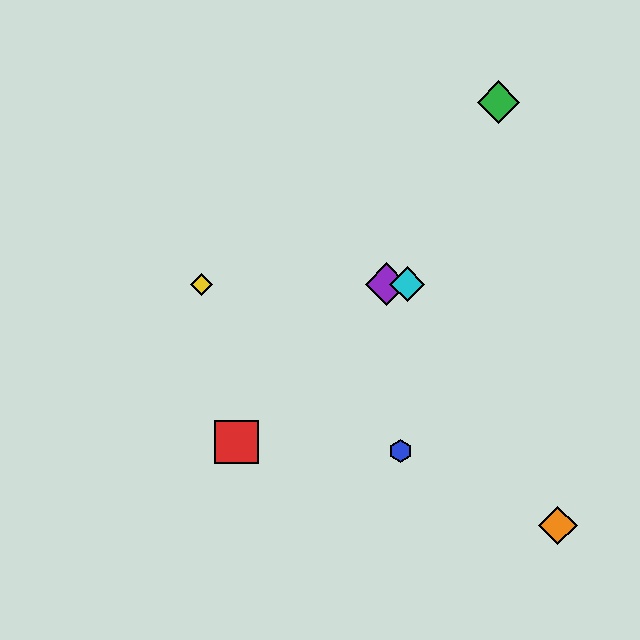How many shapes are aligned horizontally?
3 shapes (the yellow diamond, the purple diamond, the cyan diamond) are aligned horizontally.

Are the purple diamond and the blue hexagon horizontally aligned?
No, the purple diamond is at y≈284 and the blue hexagon is at y≈451.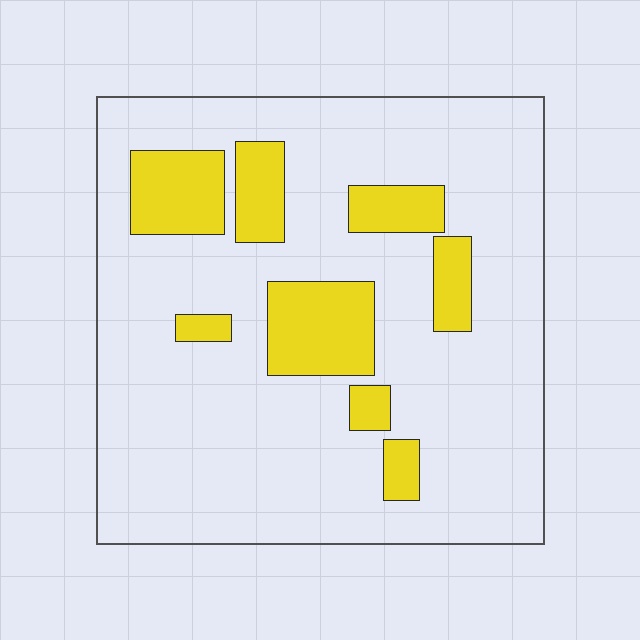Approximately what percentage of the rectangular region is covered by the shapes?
Approximately 20%.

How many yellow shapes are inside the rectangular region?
8.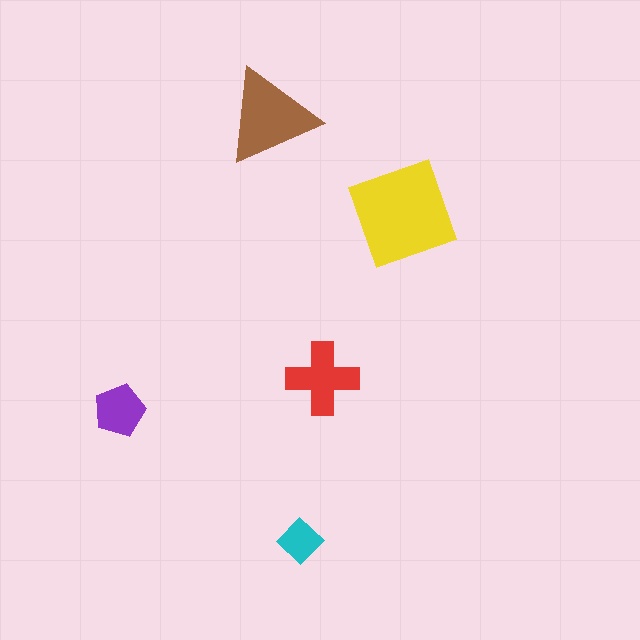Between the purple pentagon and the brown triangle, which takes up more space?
The brown triangle.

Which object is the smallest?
The cyan diamond.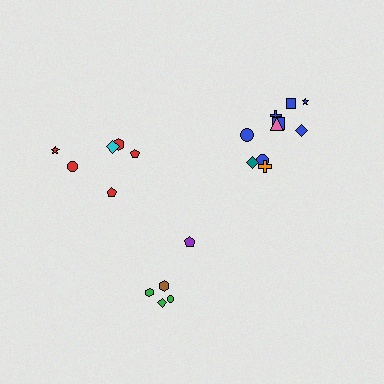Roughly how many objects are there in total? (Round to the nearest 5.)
Roughly 20 objects in total.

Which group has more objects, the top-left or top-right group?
The top-right group.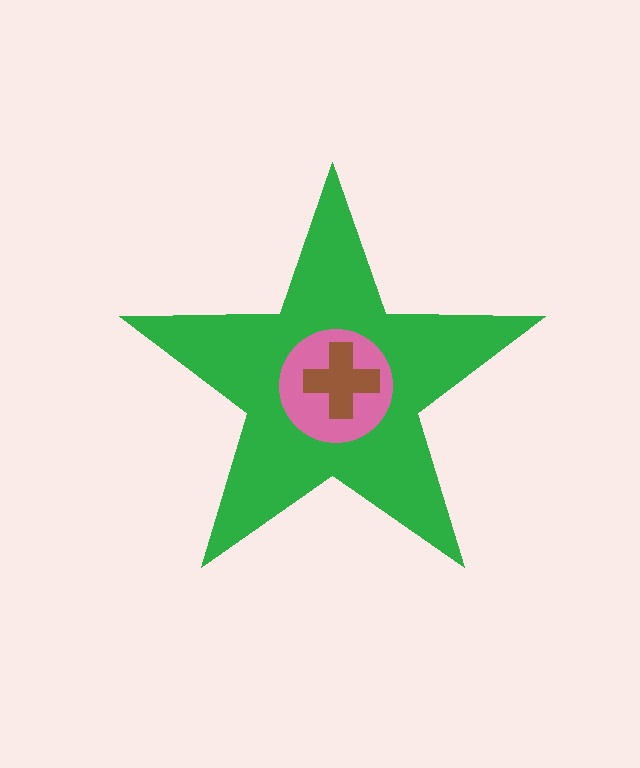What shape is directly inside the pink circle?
The brown cross.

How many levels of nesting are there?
3.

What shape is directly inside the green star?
The pink circle.